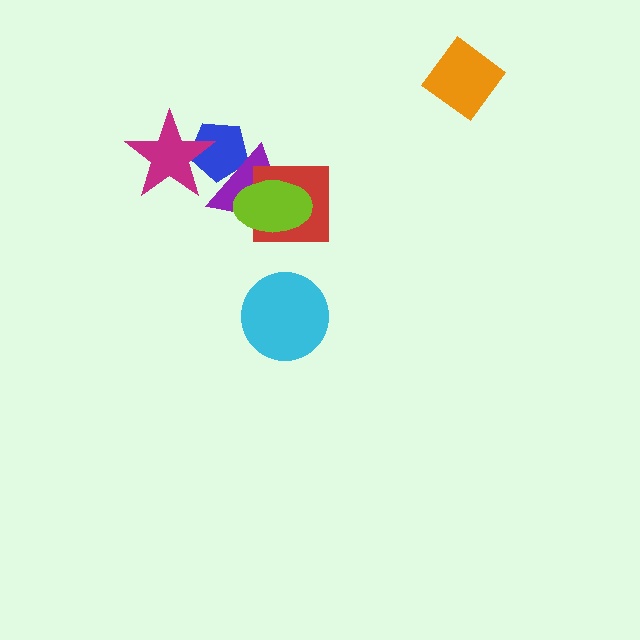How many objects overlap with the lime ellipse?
2 objects overlap with the lime ellipse.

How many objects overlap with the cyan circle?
0 objects overlap with the cyan circle.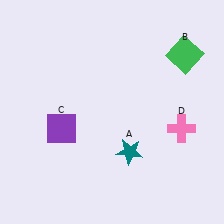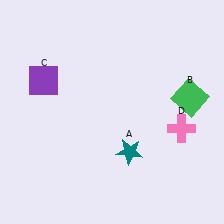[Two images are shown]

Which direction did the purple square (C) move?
The purple square (C) moved up.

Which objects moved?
The objects that moved are: the green square (B), the purple square (C).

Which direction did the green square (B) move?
The green square (B) moved down.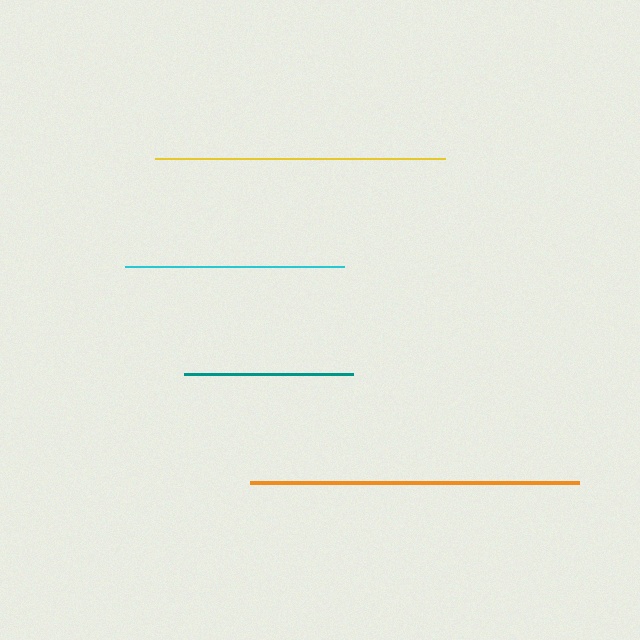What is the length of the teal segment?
The teal segment is approximately 169 pixels long.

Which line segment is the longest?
The orange line is the longest at approximately 329 pixels.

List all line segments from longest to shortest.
From longest to shortest: orange, yellow, cyan, teal.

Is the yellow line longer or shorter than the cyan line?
The yellow line is longer than the cyan line.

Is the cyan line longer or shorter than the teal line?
The cyan line is longer than the teal line.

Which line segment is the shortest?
The teal line is the shortest at approximately 169 pixels.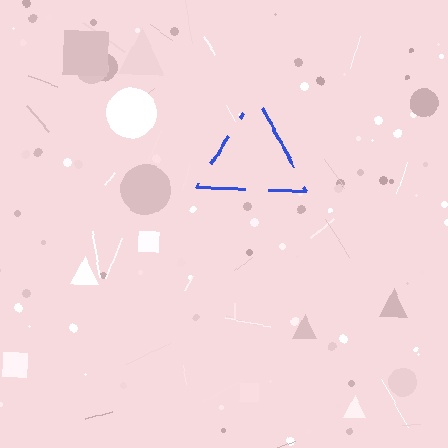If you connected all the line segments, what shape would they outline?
They would outline a triangle.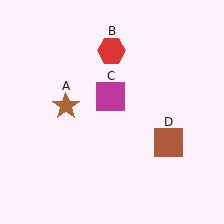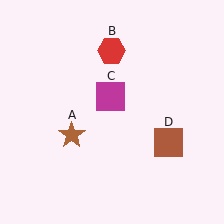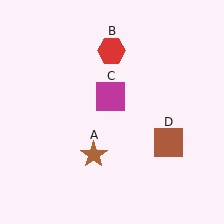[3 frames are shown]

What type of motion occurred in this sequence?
The brown star (object A) rotated counterclockwise around the center of the scene.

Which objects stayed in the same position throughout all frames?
Red hexagon (object B) and magenta square (object C) and brown square (object D) remained stationary.